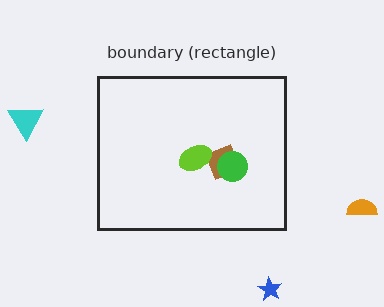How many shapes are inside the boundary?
3 inside, 3 outside.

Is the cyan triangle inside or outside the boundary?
Outside.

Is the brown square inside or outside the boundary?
Inside.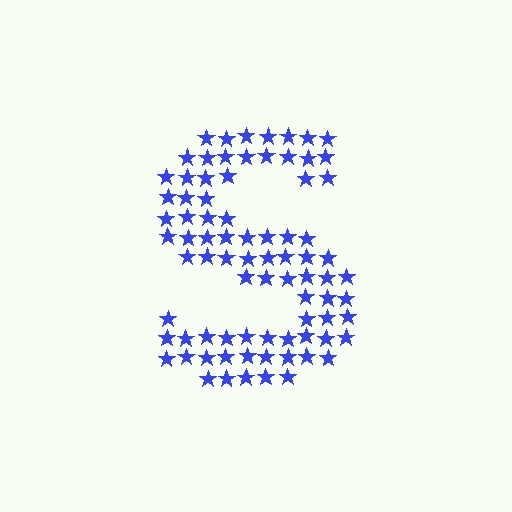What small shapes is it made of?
It is made of small stars.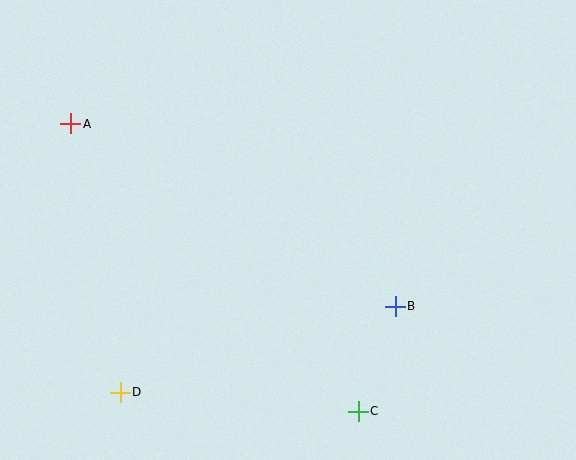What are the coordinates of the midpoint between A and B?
The midpoint between A and B is at (233, 215).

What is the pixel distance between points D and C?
The distance between D and C is 239 pixels.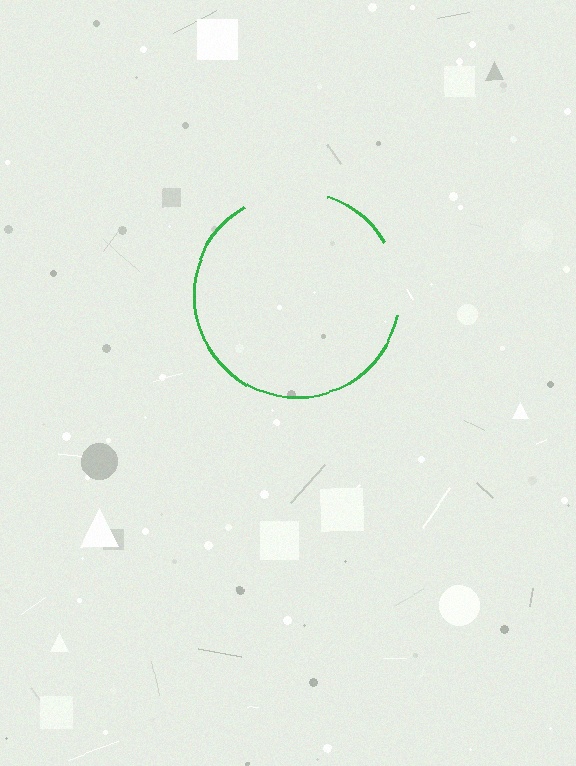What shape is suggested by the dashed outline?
The dashed outline suggests a circle.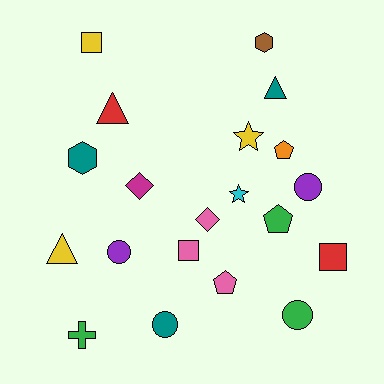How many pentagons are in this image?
There are 3 pentagons.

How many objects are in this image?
There are 20 objects.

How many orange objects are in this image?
There is 1 orange object.